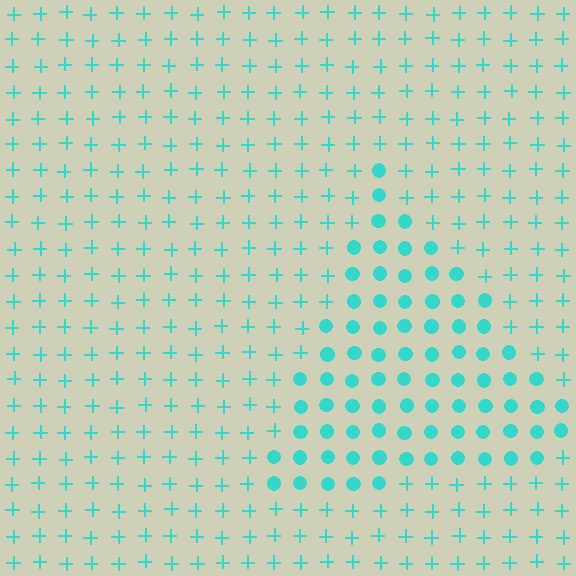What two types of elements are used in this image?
The image uses circles inside the triangle region and plus signs outside it.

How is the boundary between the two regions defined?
The boundary is defined by a change in element shape: circles inside vs. plus signs outside. All elements share the same color and spacing.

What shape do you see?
I see a triangle.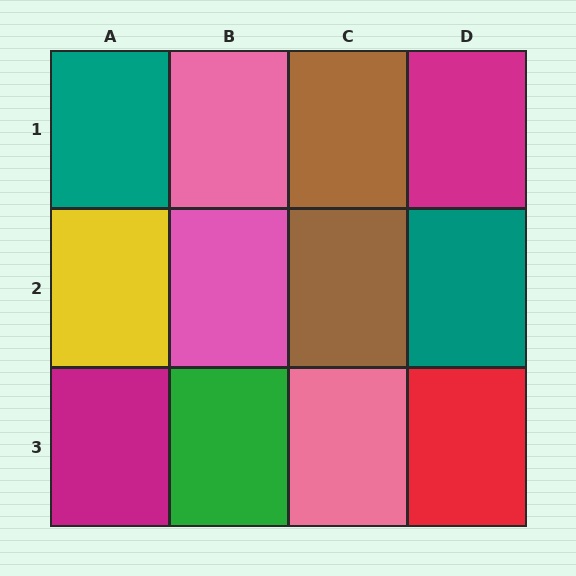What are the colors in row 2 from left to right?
Yellow, pink, brown, teal.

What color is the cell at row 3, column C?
Pink.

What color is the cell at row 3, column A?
Magenta.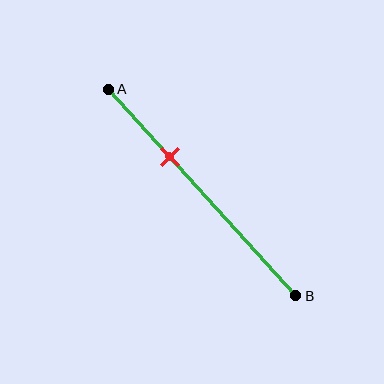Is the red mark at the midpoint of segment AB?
No, the mark is at about 35% from A, not at the 50% midpoint.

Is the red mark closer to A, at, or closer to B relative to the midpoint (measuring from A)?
The red mark is closer to point A than the midpoint of segment AB.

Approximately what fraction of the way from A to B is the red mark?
The red mark is approximately 35% of the way from A to B.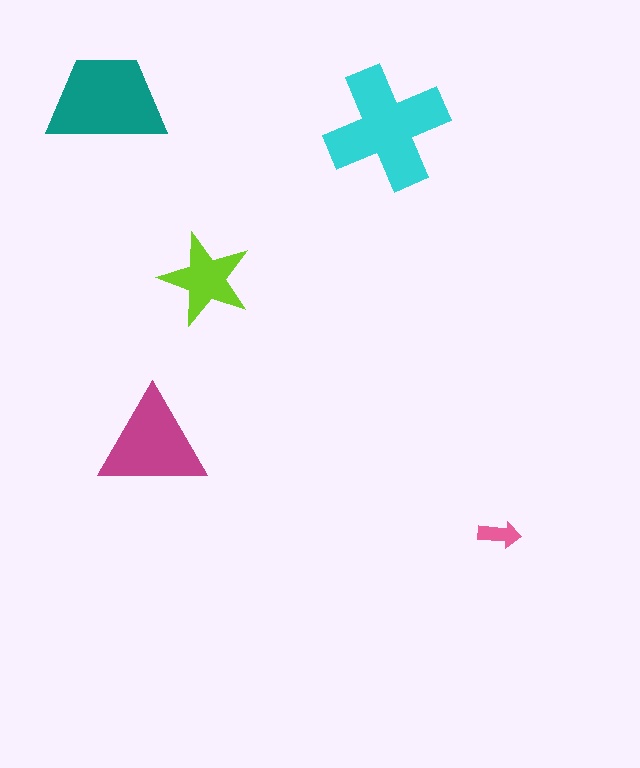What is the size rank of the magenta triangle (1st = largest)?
3rd.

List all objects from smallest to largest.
The pink arrow, the lime star, the magenta triangle, the teal trapezoid, the cyan cross.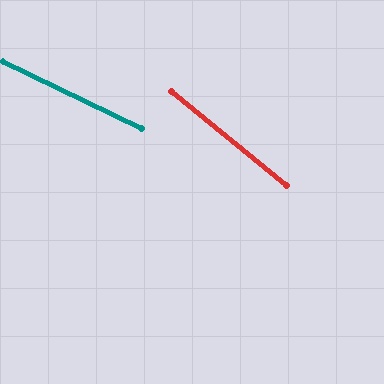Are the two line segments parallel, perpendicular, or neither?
Neither parallel nor perpendicular — they differ by about 14°.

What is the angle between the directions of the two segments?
Approximately 14 degrees.